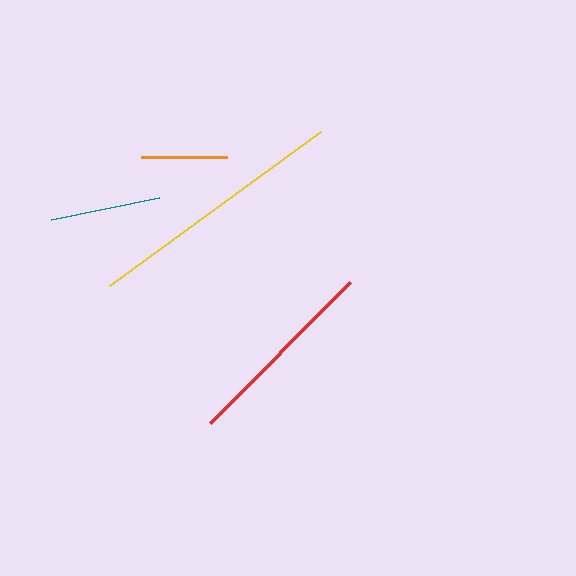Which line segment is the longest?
The yellow line is the longest at approximately 261 pixels.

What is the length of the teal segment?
The teal segment is approximately 110 pixels long.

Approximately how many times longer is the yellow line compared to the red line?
The yellow line is approximately 1.3 times the length of the red line.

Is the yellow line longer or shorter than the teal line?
The yellow line is longer than the teal line.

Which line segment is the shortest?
The orange line is the shortest at approximately 86 pixels.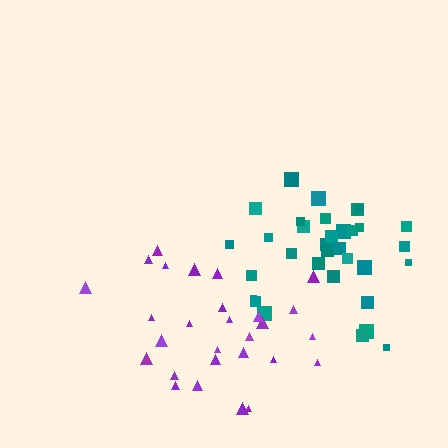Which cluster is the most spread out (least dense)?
Purple.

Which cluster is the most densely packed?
Teal.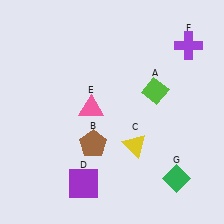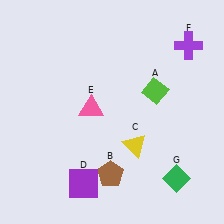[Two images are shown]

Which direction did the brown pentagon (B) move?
The brown pentagon (B) moved down.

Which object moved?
The brown pentagon (B) moved down.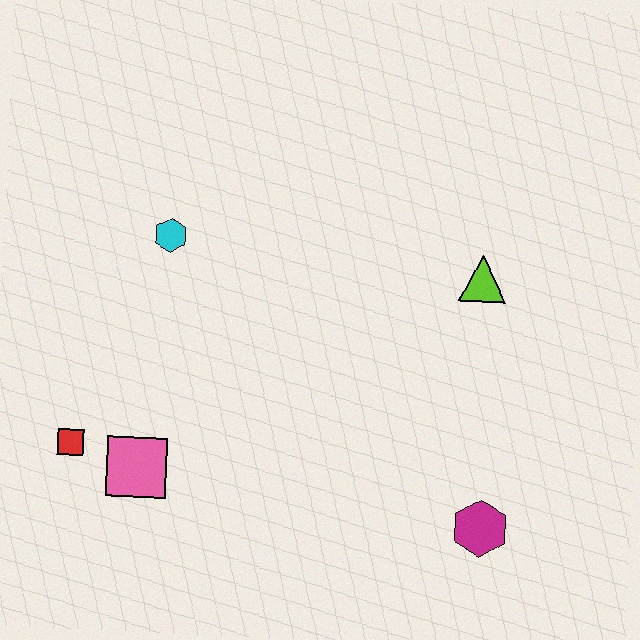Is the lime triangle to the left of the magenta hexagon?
Yes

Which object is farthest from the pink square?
The lime triangle is farthest from the pink square.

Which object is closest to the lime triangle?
The magenta hexagon is closest to the lime triangle.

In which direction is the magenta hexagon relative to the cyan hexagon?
The magenta hexagon is to the right of the cyan hexagon.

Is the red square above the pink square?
Yes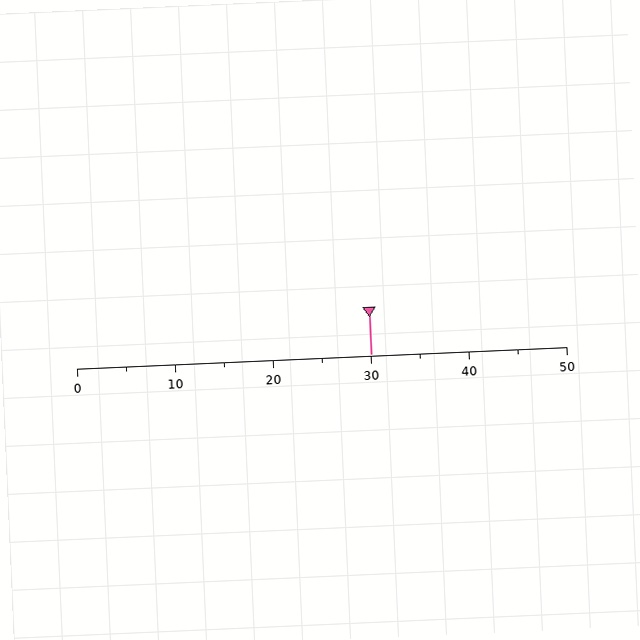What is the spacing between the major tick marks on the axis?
The major ticks are spaced 10 apart.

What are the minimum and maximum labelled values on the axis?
The axis runs from 0 to 50.